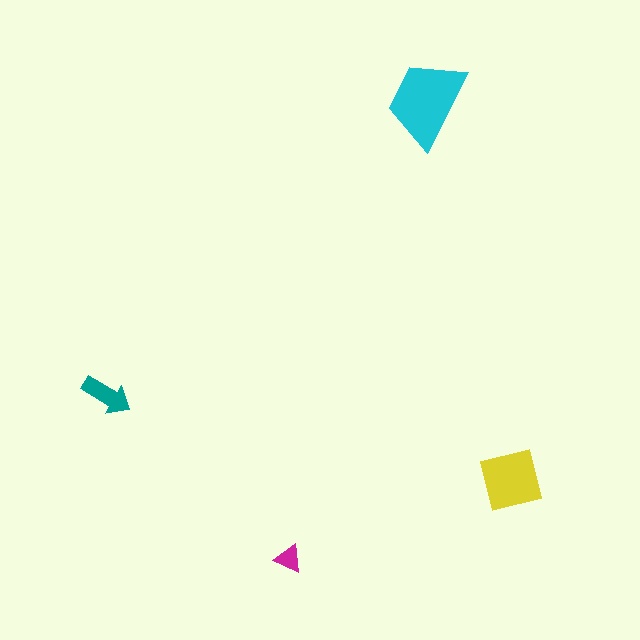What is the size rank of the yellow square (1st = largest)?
2nd.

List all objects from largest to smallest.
The cyan trapezoid, the yellow square, the teal arrow, the magenta triangle.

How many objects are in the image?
There are 4 objects in the image.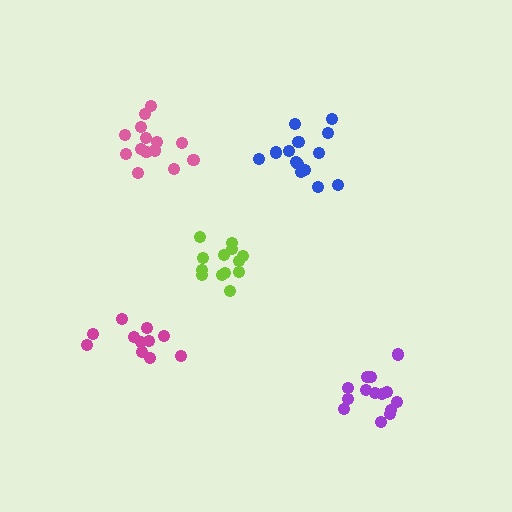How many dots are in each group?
Group 1: 14 dots, Group 2: 14 dots, Group 3: 13 dots, Group 4: 11 dots, Group 5: 14 dots (66 total).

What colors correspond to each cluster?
The clusters are colored: purple, blue, lime, magenta, pink.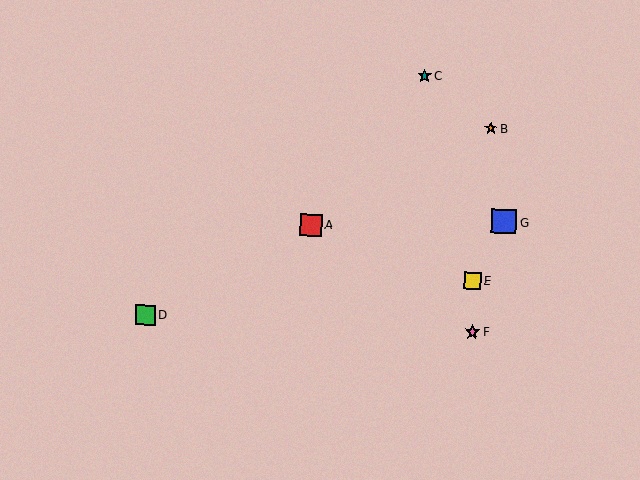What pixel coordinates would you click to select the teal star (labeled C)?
Click at (425, 76) to select the teal star C.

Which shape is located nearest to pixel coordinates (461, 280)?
The yellow square (labeled E) at (473, 281) is nearest to that location.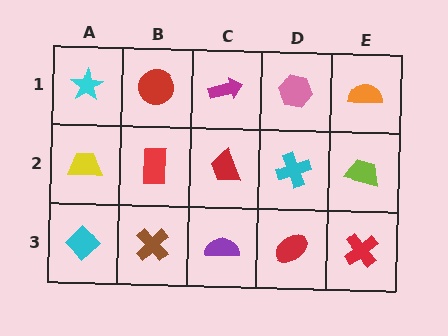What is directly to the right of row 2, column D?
A lime trapezoid.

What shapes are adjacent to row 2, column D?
A pink hexagon (row 1, column D), a red ellipse (row 3, column D), a red trapezoid (row 2, column C), a lime trapezoid (row 2, column E).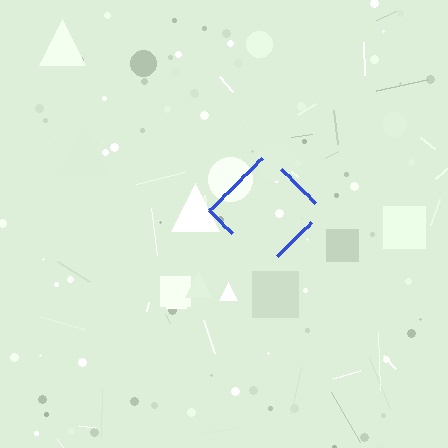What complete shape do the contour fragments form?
The contour fragments form a diamond.